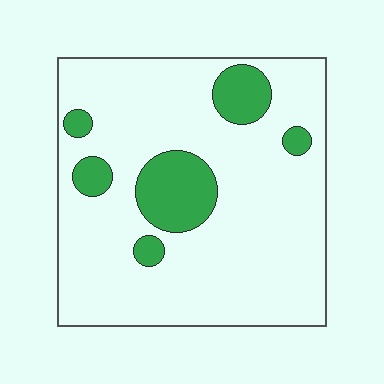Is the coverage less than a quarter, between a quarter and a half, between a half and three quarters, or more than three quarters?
Less than a quarter.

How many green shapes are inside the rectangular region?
6.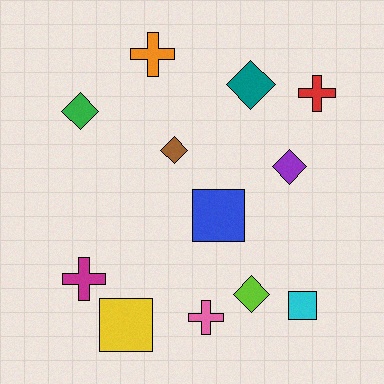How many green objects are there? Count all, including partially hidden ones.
There is 1 green object.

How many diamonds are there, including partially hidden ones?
There are 5 diamonds.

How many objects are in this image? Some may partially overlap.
There are 12 objects.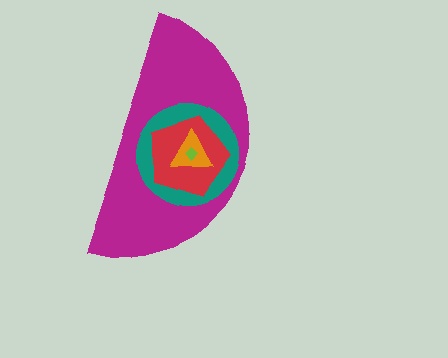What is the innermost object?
The lime diamond.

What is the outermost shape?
The magenta semicircle.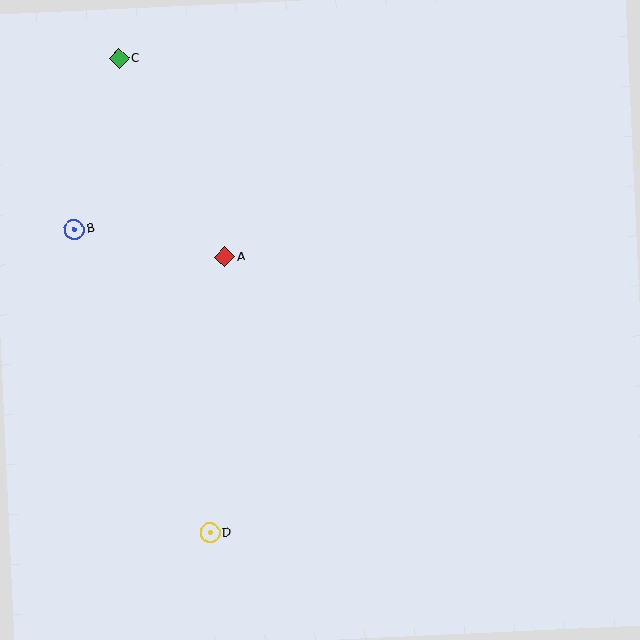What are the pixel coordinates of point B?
Point B is at (74, 230).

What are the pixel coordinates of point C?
Point C is at (119, 58).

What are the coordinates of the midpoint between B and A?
The midpoint between B and A is at (149, 243).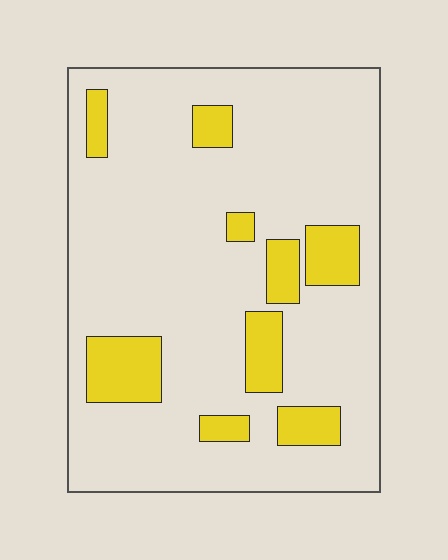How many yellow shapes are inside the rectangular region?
9.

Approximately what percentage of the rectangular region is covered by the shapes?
Approximately 15%.